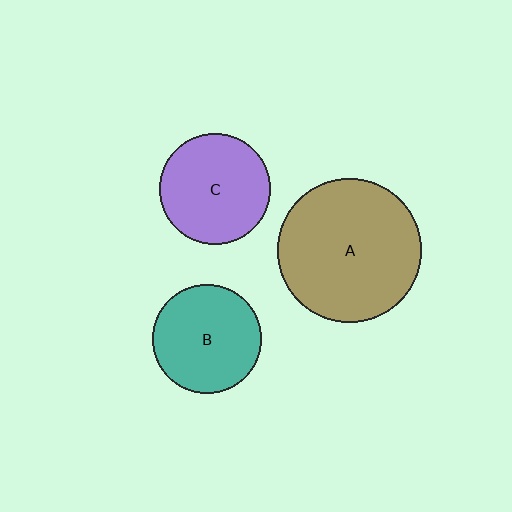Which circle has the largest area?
Circle A (brown).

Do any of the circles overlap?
No, none of the circles overlap.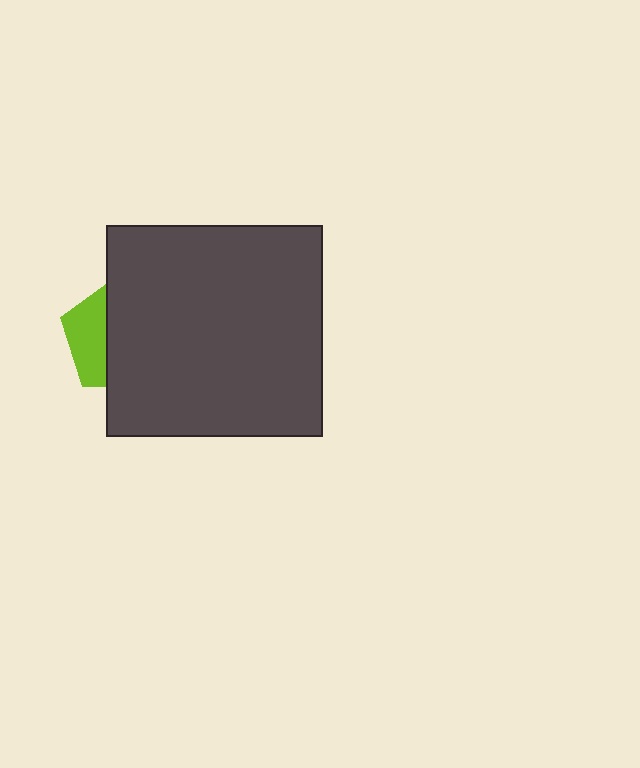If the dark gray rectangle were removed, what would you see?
You would see the complete lime pentagon.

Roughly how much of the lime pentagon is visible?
A small part of it is visible (roughly 34%).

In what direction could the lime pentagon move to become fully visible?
The lime pentagon could move left. That would shift it out from behind the dark gray rectangle entirely.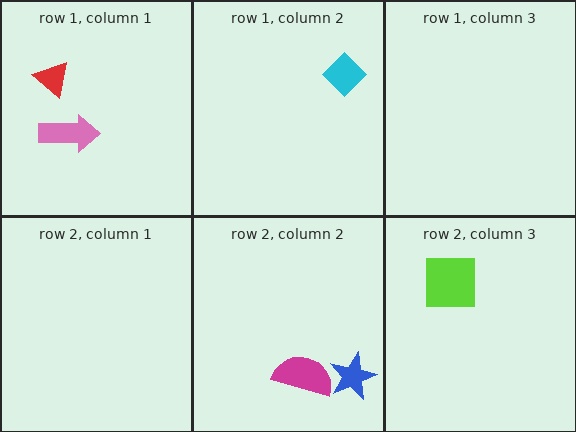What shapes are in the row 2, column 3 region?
The lime square.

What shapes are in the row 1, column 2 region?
The cyan diamond.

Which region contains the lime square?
The row 2, column 3 region.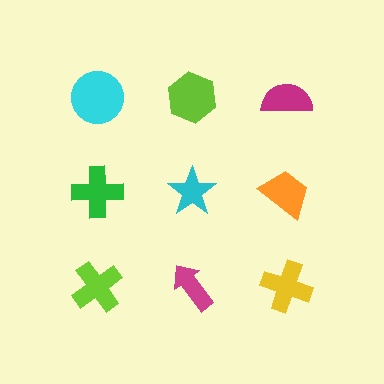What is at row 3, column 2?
A magenta arrow.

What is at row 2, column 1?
A green cross.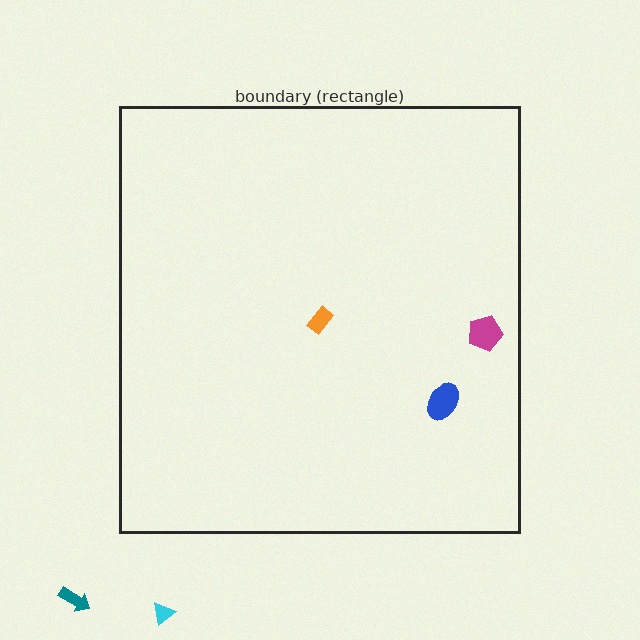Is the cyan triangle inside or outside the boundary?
Outside.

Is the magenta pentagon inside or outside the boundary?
Inside.